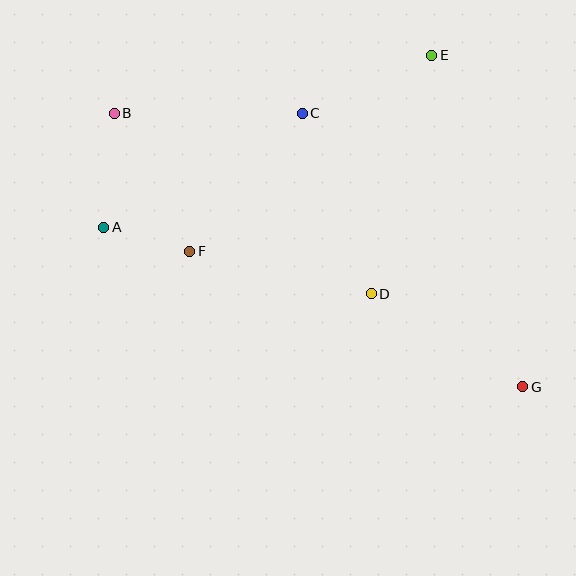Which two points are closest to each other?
Points A and F are closest to each other.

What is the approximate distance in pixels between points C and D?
The distance between C and D is approximately 193 pixels.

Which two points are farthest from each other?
Points B and G are farthest from each other.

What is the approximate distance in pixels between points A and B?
The distance between A and B is approximately 115 pixels.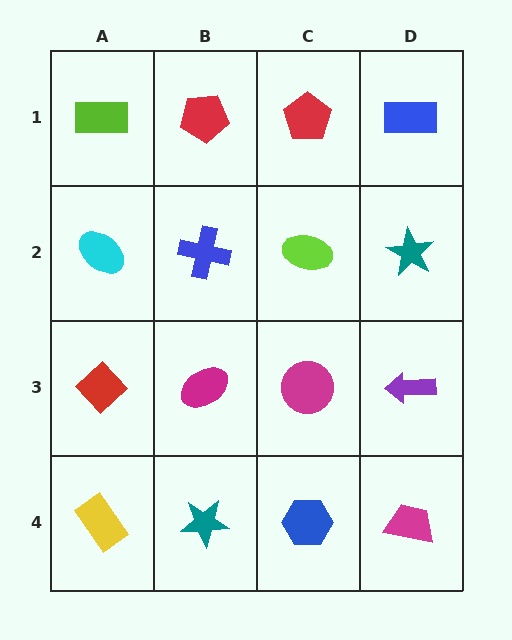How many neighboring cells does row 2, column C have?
4.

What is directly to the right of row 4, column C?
A magenta trapezoid.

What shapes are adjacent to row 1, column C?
A lime ellipse (row 2, column C), a red pentagon (row 1, column B), a blue rectangle (row 1, column D).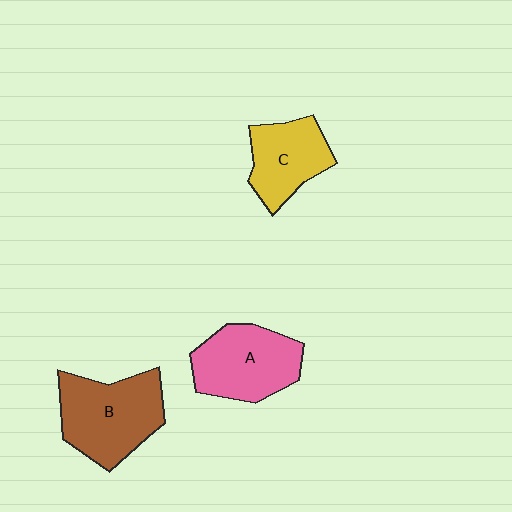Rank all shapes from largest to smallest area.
From largest to smallest: B (brown), A (pink), C (yellow).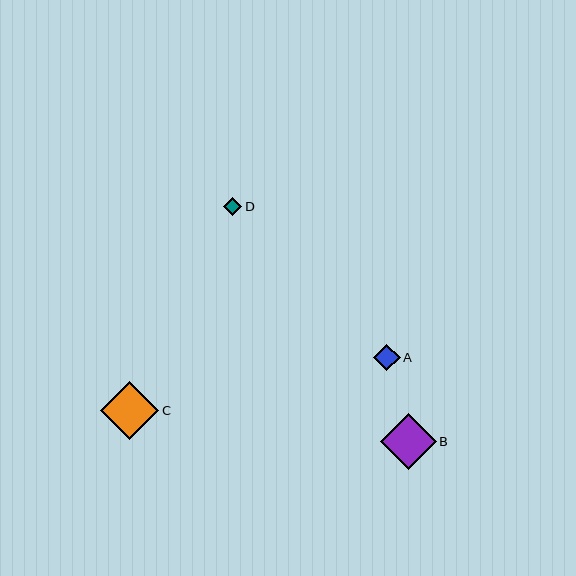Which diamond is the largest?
Diamond C is the largest with a size of approximately 58 pixels.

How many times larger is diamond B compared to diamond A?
Diamond B is approximately 2.1 times the size of diamond A.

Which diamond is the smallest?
Diamond D is the smallest with a size of approximately 18 pixels.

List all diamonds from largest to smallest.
From largest to smallest: C, B, A, D.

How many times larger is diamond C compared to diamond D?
Diamond C is approximately 3.2 times the size of diamond D.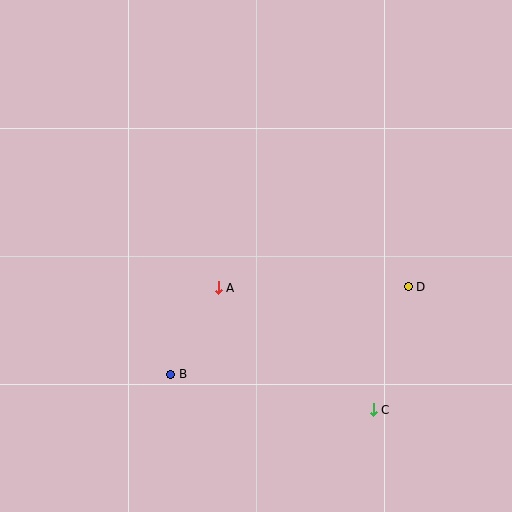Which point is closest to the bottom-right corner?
Point C is closest to the bottom-right corner.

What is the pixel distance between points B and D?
The distance between B and D is 253 pixels.